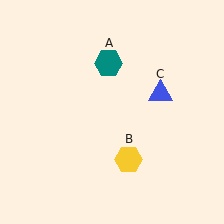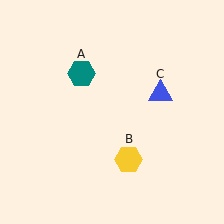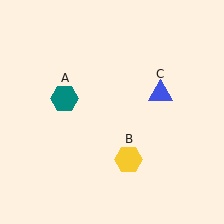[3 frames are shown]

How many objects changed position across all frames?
1 object changed position: teal hexagon (object A).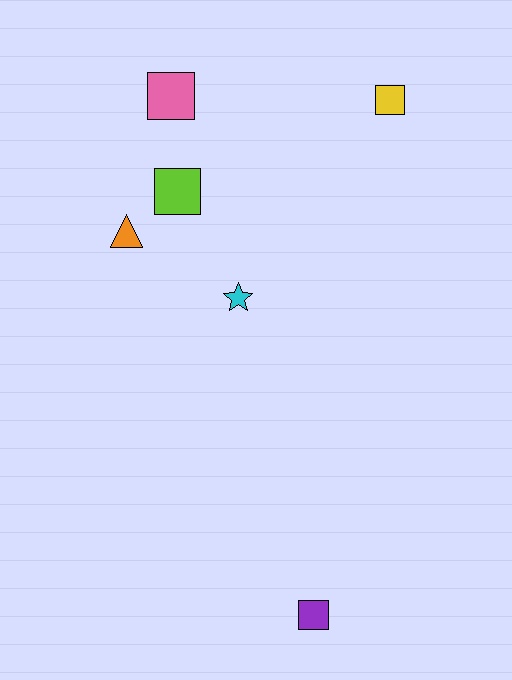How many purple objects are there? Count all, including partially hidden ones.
There is 1 purple object.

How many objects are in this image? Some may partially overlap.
There are 6 objects.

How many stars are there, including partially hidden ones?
There is 1 star.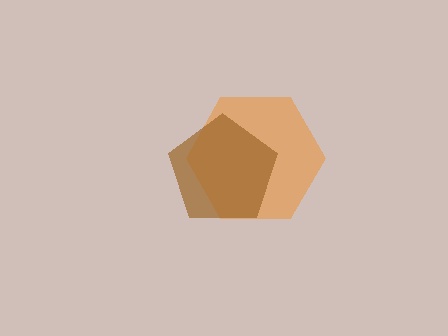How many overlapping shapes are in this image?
There are 2 overlapping shapes in the image.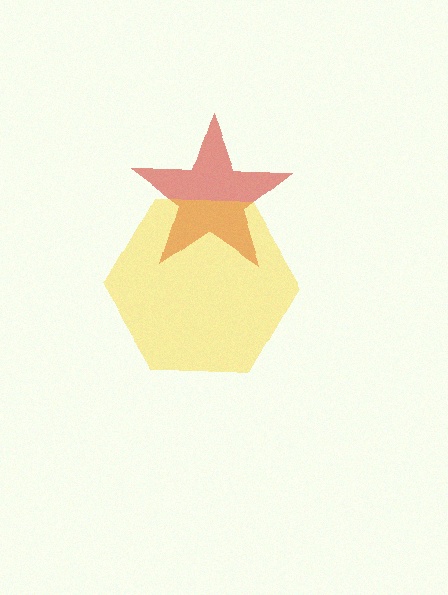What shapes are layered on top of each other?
The layered shapes are: a red star, a yellow hexagon.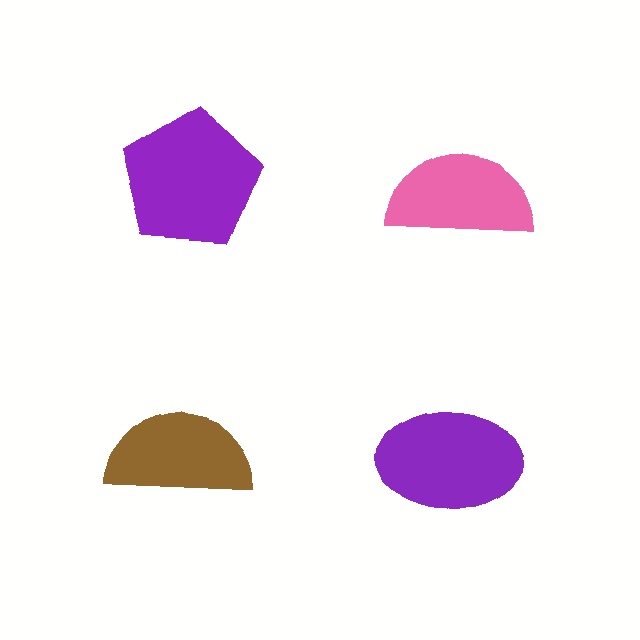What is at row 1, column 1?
A purple pentagon.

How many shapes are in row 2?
2 shapes.